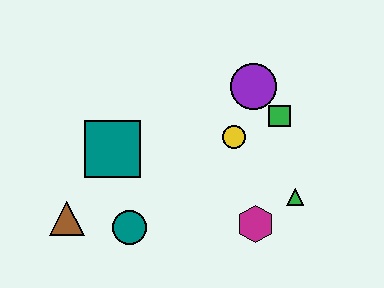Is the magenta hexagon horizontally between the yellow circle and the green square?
Yes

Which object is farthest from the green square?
The brown triangle is farthest from the green square.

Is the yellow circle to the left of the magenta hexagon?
Yes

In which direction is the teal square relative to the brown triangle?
The teal square is above the brown triangle.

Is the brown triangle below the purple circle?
Yes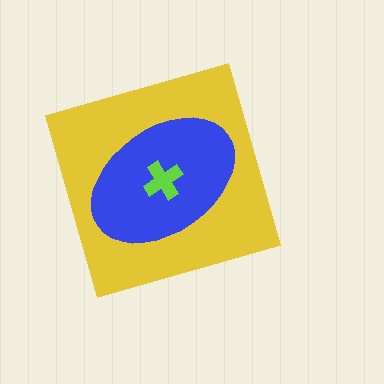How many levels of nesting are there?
3.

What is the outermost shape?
The yellow diamond.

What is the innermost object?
The lime cross.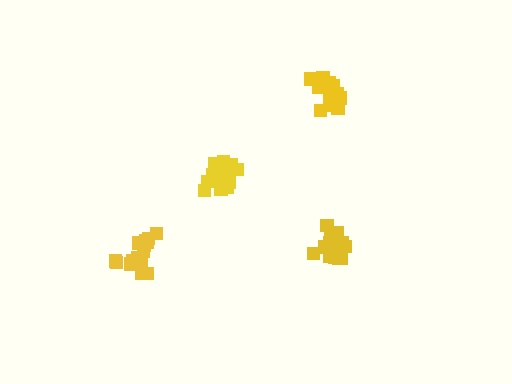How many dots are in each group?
Group 1: 16 dots, Group 2: 16 dots, Group 3: 16 dots, Group 4: 18 dots (66 total).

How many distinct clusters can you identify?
There are 4 distinct clusters.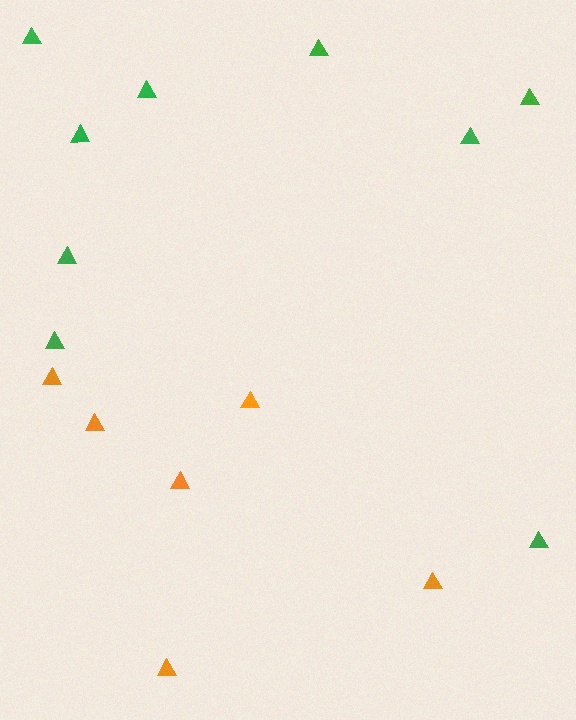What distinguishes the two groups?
There are 2 groups: one group of orange triangles (6) and one group of green triangles (9).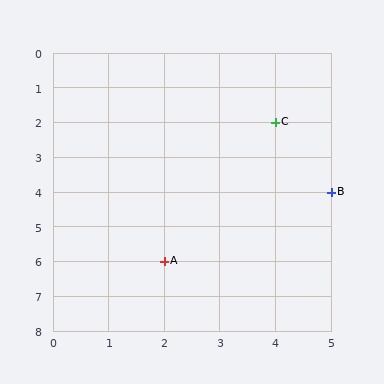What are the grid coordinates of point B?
Point B is at grid coordinates (5, 4).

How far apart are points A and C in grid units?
Points A and C are 2 columns and 4 rows apart (about 4.5 grid units diagonally).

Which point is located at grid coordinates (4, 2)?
Point C is at (4, 2).